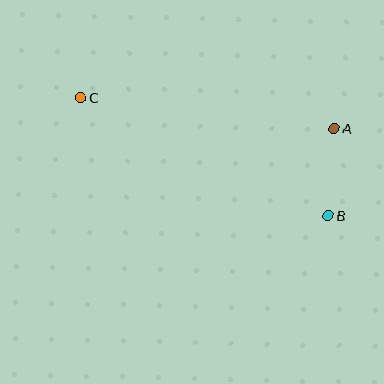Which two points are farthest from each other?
Points B and C are farthest from each other.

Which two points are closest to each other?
Points A and B are closest to each other.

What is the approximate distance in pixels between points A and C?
The distance between A and C is approximately 255 pixels.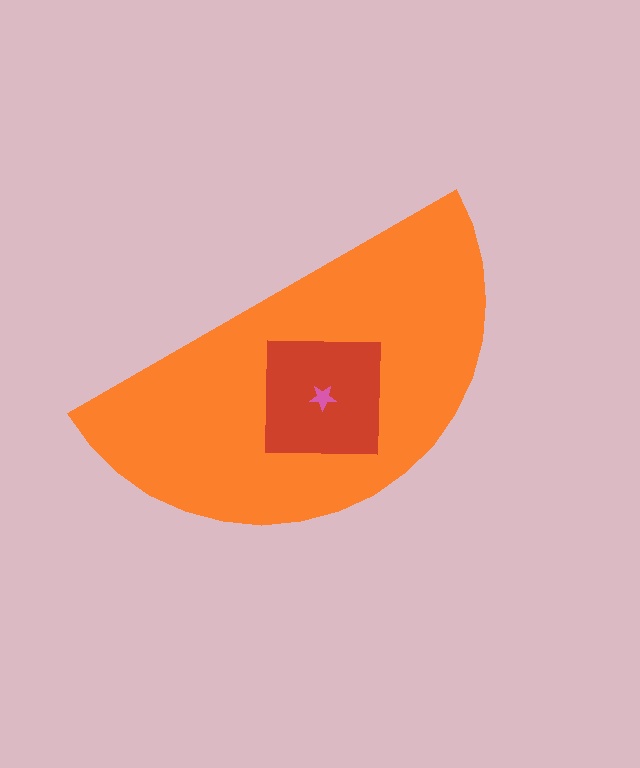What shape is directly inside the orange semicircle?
The red square.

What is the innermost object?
The pink star.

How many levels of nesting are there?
3.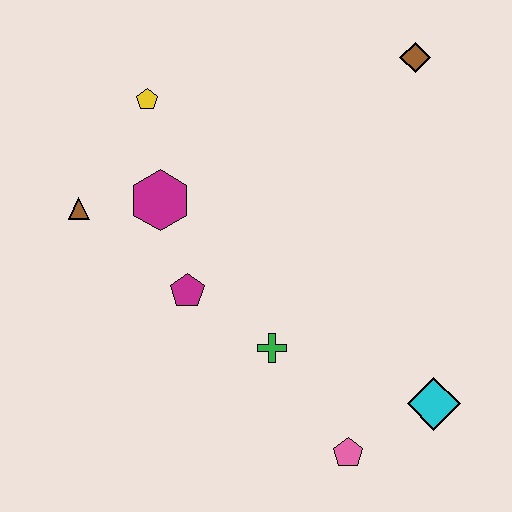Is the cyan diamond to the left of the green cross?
No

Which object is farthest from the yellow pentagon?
The cyan diamond is farthest from the yellow pentagon.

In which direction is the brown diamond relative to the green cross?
The brown diamond is above the green cross.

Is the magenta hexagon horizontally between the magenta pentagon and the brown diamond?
No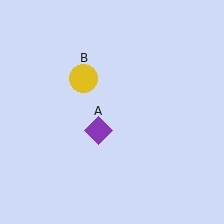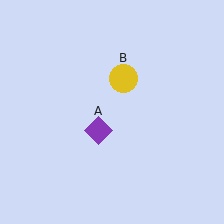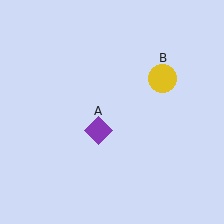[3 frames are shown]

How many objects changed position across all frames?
1 object changed position: yellow circle (object B).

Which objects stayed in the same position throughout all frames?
Purple diamond (object A) remained stationary.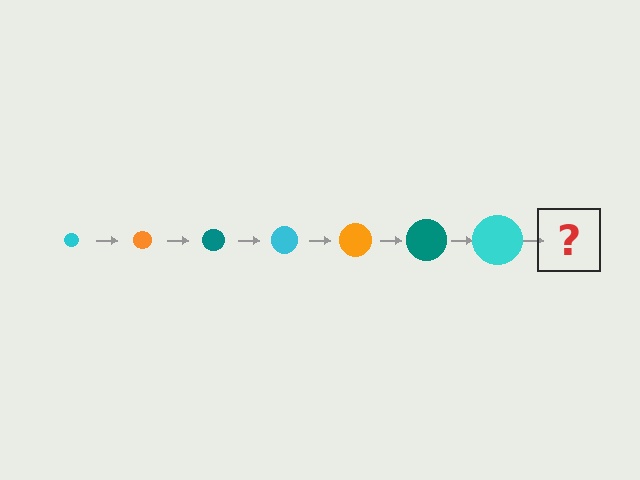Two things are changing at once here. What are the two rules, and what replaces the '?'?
The two rules are that the circle grows larger each step and the color cycles through cyan, orange, and teal. The '?' should be an orange circle, larger than the previous one.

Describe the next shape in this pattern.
It should be an orange circle, larger than the previous one.